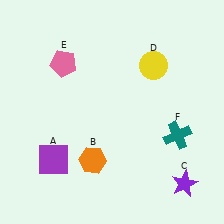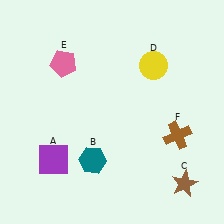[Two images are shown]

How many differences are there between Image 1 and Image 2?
There are 3 differences between the two images.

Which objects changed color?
B changed from orange to teal. C changed from purple to brown. F changed from teal to brown.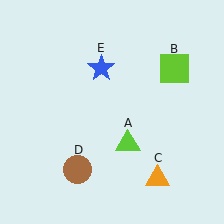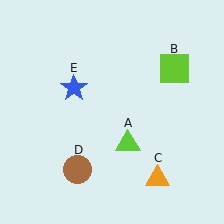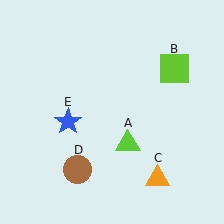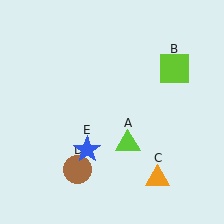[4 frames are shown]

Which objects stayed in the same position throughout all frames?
Lime triangle (object A) and lime square (object B) and orange triangle (object C) and brown circle (object D) remained stationary.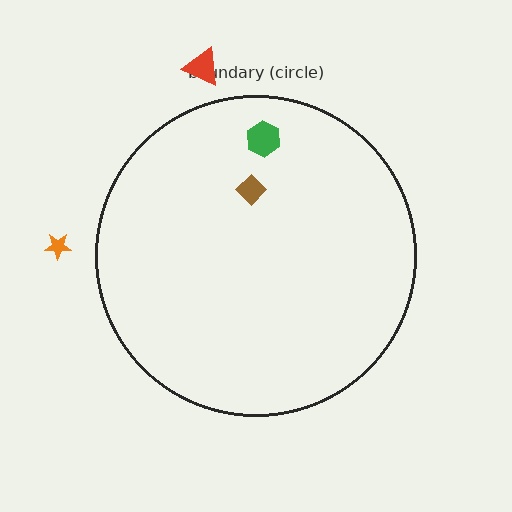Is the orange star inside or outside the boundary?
Outside.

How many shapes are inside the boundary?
2 inside, 2 outside.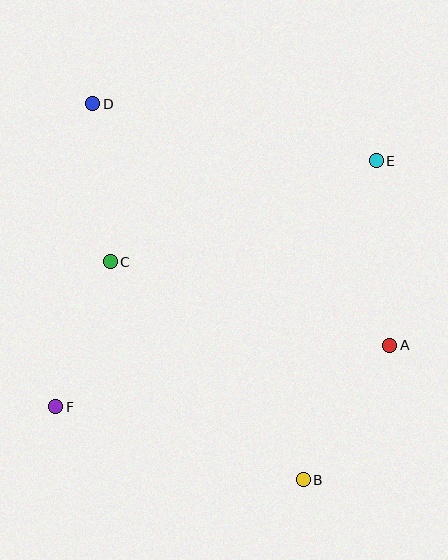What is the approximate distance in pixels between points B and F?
The distance between B and F is approximately 258 pixels.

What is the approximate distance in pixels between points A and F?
The distance between A and F is approximately 340 pixels.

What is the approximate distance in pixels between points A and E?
The distance between A and E is approximately 185 pixels.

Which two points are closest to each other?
Points C and F are closest to each other.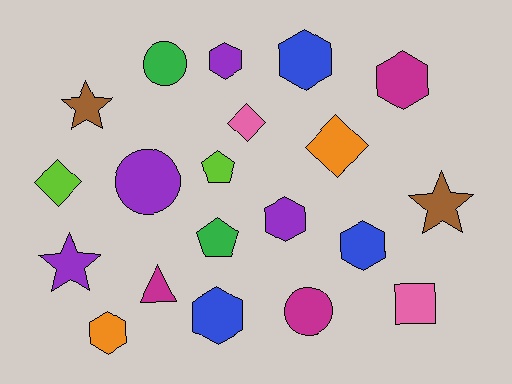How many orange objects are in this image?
There are 2 orange objects.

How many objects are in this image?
There are 20 objects.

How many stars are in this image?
There are 3 stars.